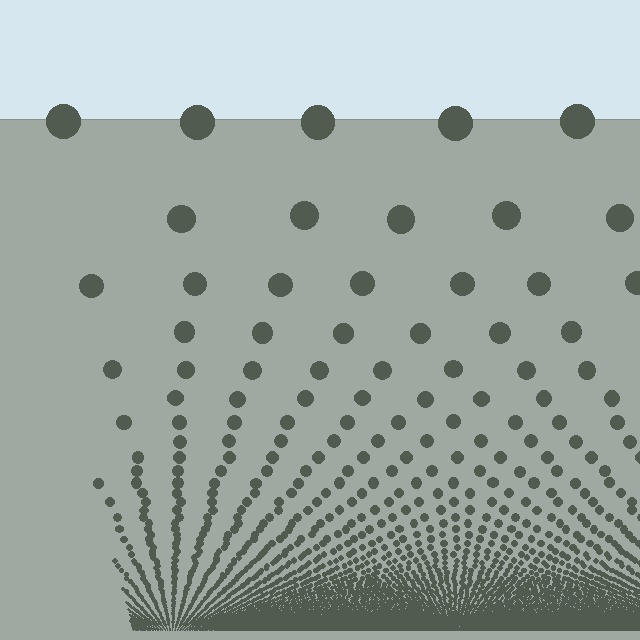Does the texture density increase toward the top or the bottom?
Density increases toward the bottom.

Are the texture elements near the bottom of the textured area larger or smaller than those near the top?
Smaller. The gradient is inverted — elements near the bottom are smaller and denser.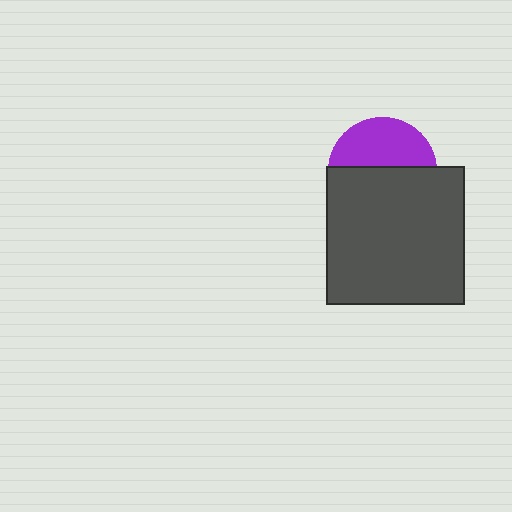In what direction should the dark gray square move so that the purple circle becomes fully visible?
The dark gray square should move down. That is the shortest direction to clear the overlap and leave the purple circle fully visible.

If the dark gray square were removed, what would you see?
You would see the complete purple circle.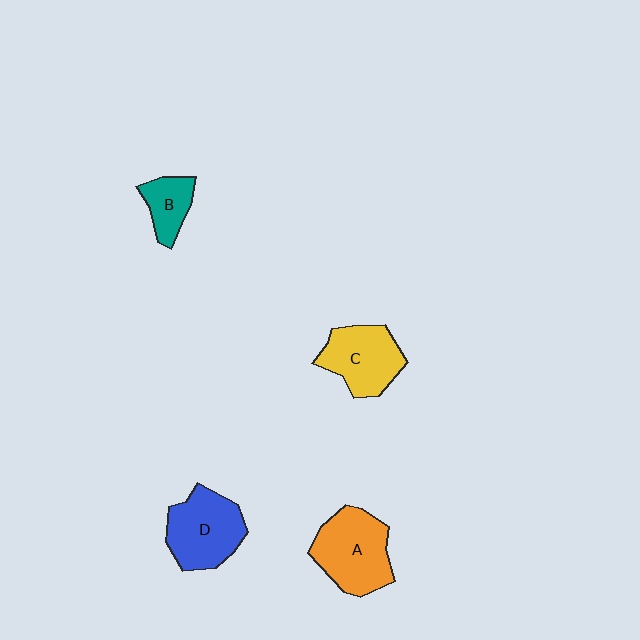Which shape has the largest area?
Shape A (orange).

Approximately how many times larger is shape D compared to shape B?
Approximately 1.9 times.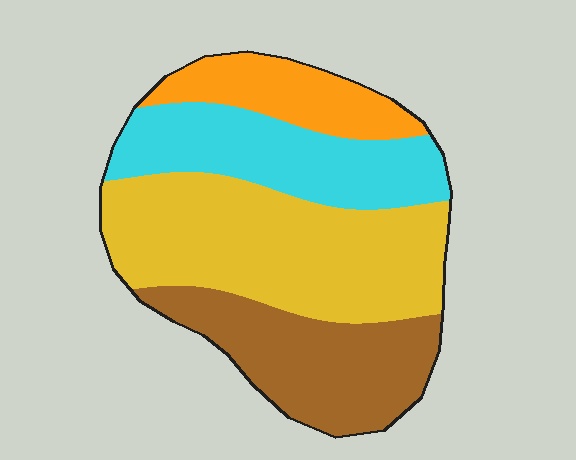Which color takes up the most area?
Yellow, at roughly 40%.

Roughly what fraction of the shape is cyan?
Cyan covers about 25% of the shape.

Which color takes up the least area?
Orange, at roughly 15%.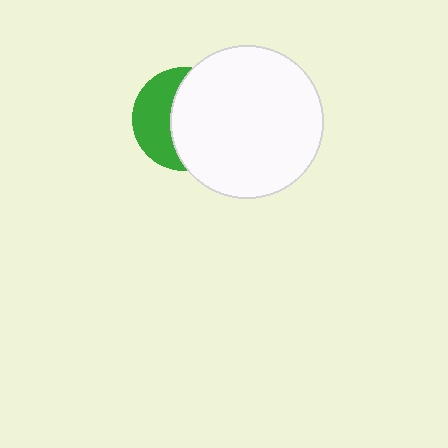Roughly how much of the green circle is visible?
A small part of it is visible (roughly 40%).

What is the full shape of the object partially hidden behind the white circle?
The partially hidden object is a green circle.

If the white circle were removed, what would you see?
You would see the complete green circle.